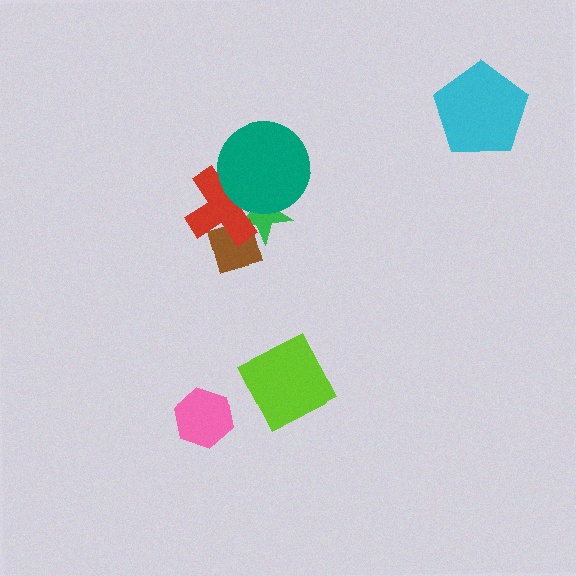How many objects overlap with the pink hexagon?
0 objects overlap with the pink hexagon.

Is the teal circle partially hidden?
No, no other shape covers it.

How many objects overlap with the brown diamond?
2 objects overlap with the brown diamond.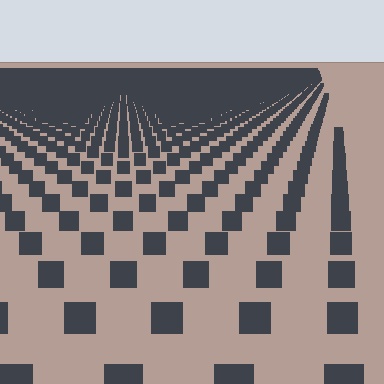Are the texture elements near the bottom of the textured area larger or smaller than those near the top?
Larger. Near the bottom, elements are closer to the viewer and appear at a bigger on-screen size.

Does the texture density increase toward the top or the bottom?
Density increases toward the top.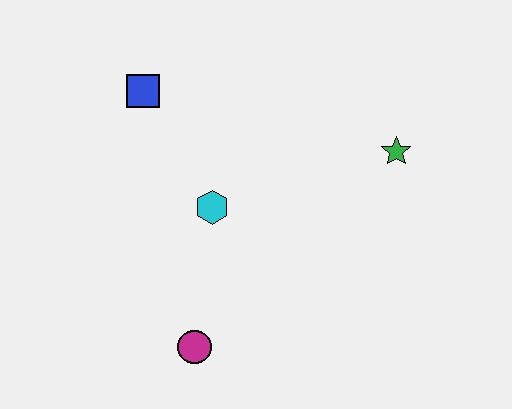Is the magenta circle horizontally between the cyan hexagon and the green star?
No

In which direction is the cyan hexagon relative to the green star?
The cyan hexagon is to the left of the green star.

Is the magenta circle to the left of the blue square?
No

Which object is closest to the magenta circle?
The cyan hexagon is closest to the magenta circle.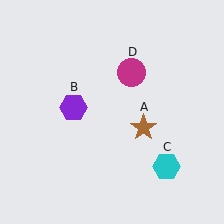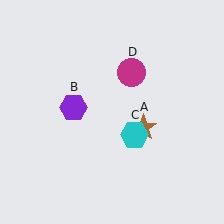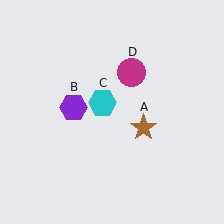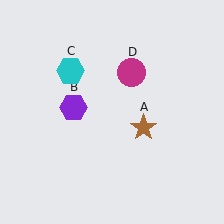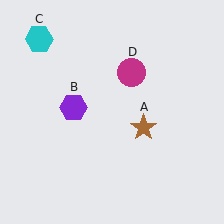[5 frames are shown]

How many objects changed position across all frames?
1 object changed position: cyan hexagon (object C).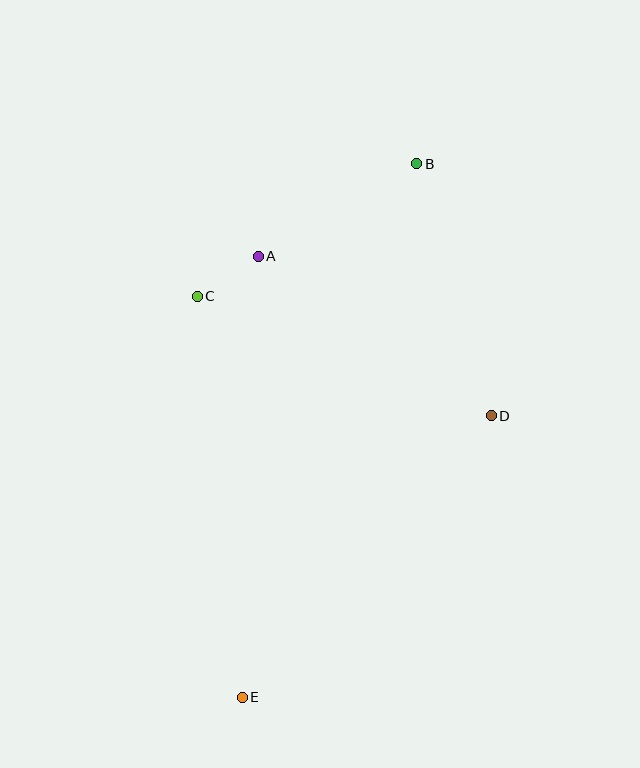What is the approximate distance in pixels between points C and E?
The distance between C and E is approximately 404 pixels.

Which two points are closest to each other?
Points A and C are closest to each other.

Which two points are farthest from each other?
Points B and E are farthest from each other.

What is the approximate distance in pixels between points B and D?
The distance between B and D is approximately 263 pixels.